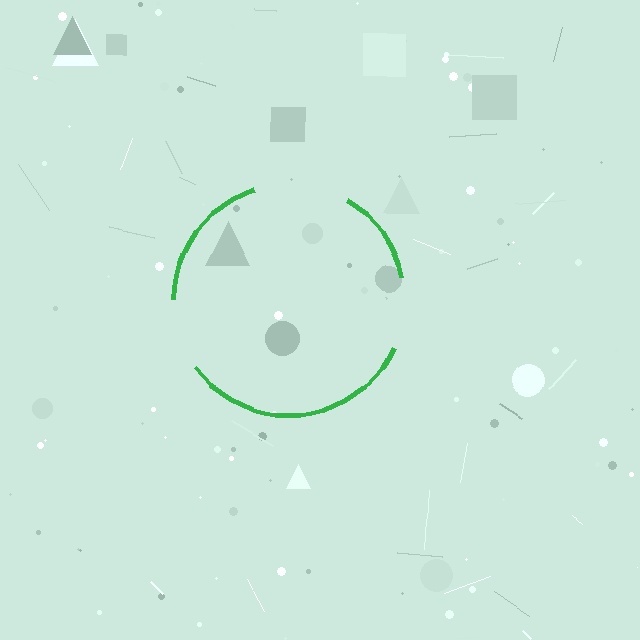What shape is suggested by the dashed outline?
The dashed outline suggests a circle.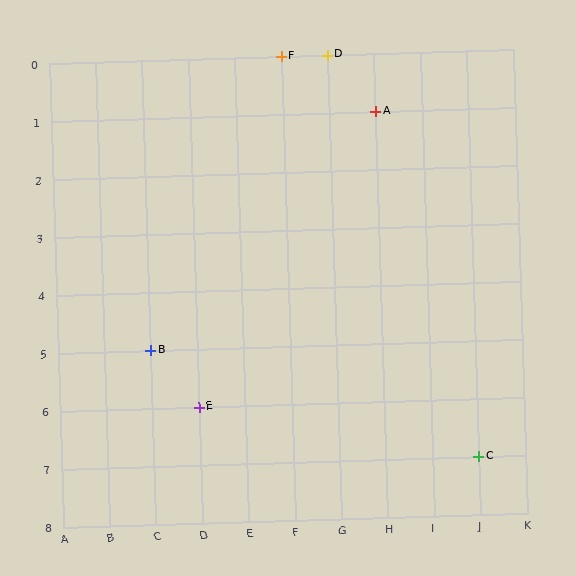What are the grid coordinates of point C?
Point C is at grid coordinates (J, 7).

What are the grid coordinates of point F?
Point F is at grid coordinates (F, 0).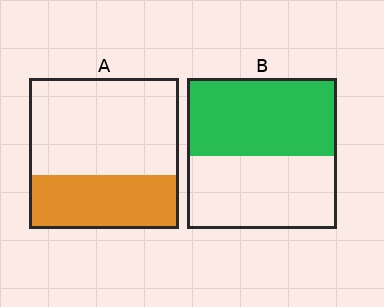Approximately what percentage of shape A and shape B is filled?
A is approximately 35% and B is approximately 50%.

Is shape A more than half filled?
No.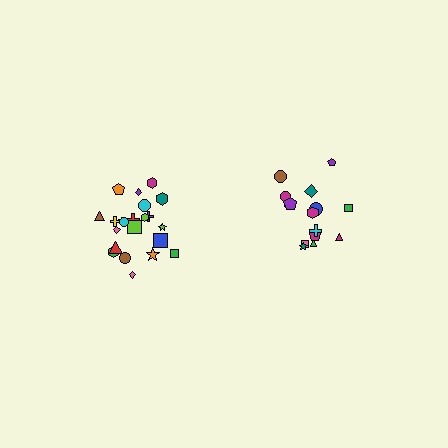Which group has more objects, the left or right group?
The left group.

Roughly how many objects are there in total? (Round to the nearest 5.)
Roughly 35 objects in total.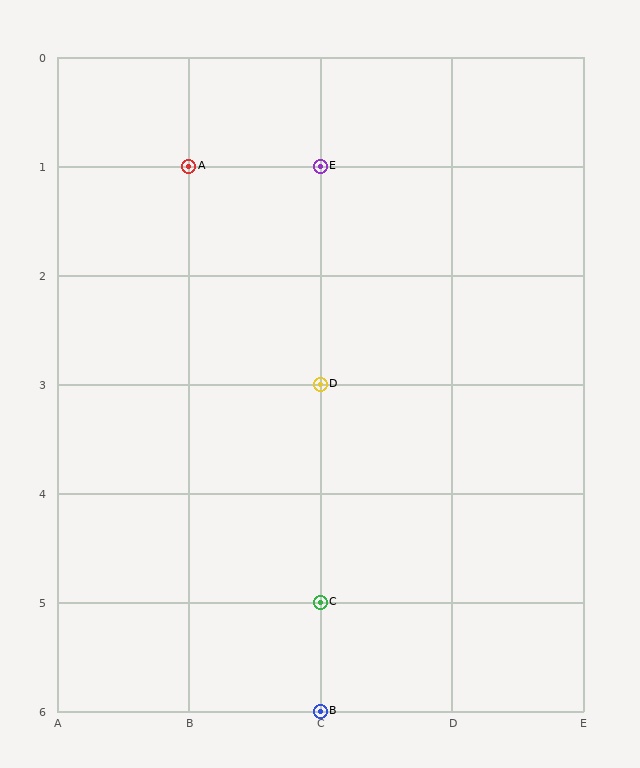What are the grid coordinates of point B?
Point B is at grid coordinates (C, 6).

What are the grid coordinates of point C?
Point C is at grid coordinates (C, 5).